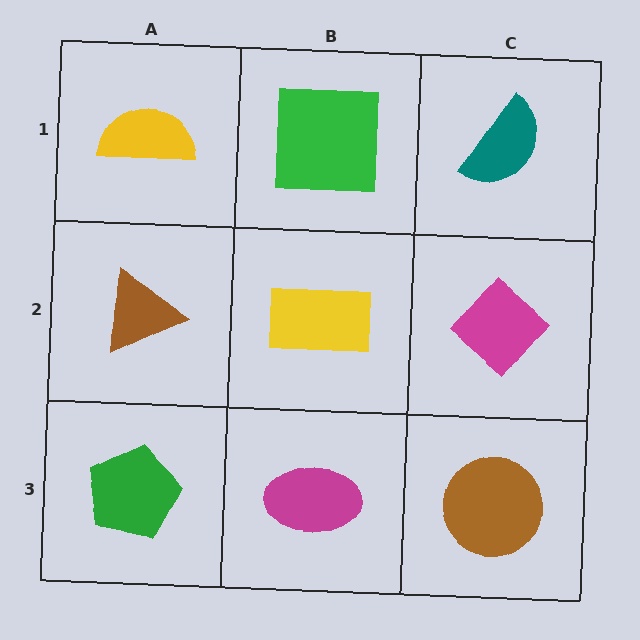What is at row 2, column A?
A brown triangle.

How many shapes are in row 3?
3 shapes.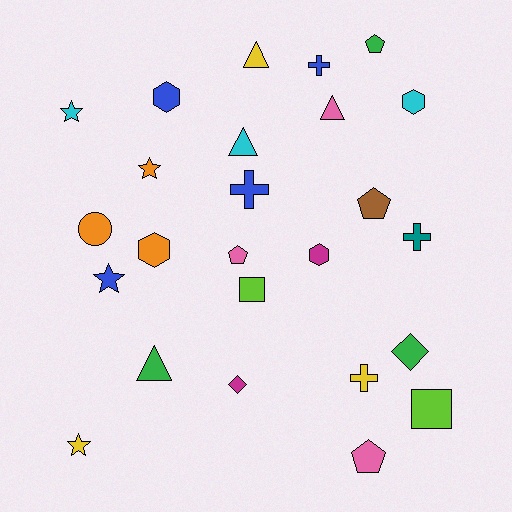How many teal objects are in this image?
There is 1 teal object.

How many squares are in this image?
There are 2 squares.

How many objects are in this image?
There are 25 objects.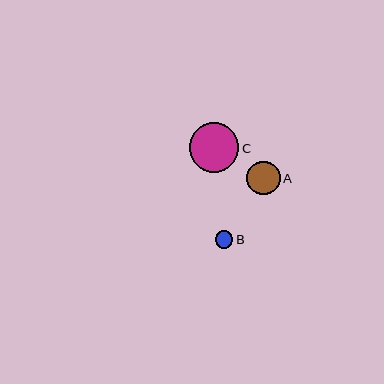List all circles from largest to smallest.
From largest to smallest: C, A, B.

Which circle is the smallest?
Circle B is the smallest with a size of approximately 17 pixels.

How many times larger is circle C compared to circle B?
Circle C is approximately 2.9 times the size of circle B.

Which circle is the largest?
Circle C is the largest with a size of approximately 50 pixels.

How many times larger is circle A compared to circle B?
Circle A is approximately 1.9 times the size of circle B.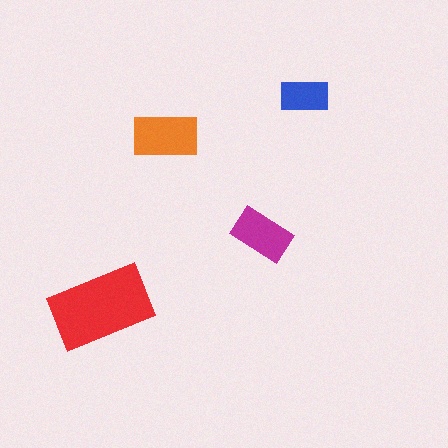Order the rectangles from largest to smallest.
the red one, the orange one, the magenta one, the blue one.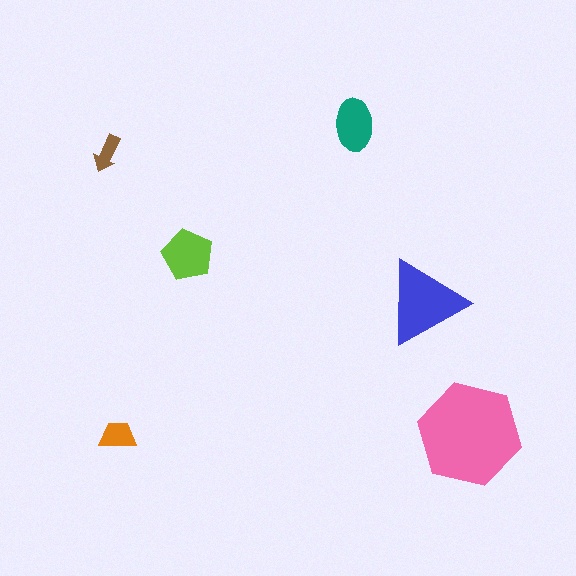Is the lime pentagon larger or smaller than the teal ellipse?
Larger.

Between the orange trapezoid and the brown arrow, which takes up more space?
The orange trapezoid.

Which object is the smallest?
The brown arrow.